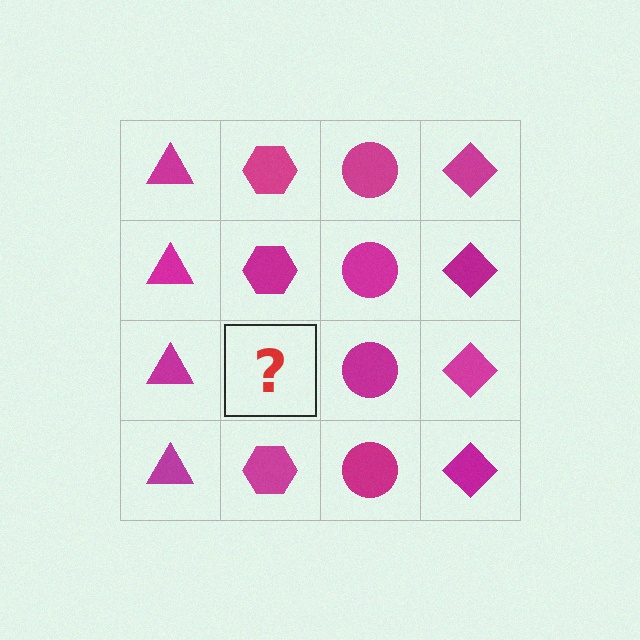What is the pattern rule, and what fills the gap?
The rule is that each column has a consistent shape. The gap should be filled with a magenta hexagon.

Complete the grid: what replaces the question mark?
The question mark should be replaced with a magenta hexagon.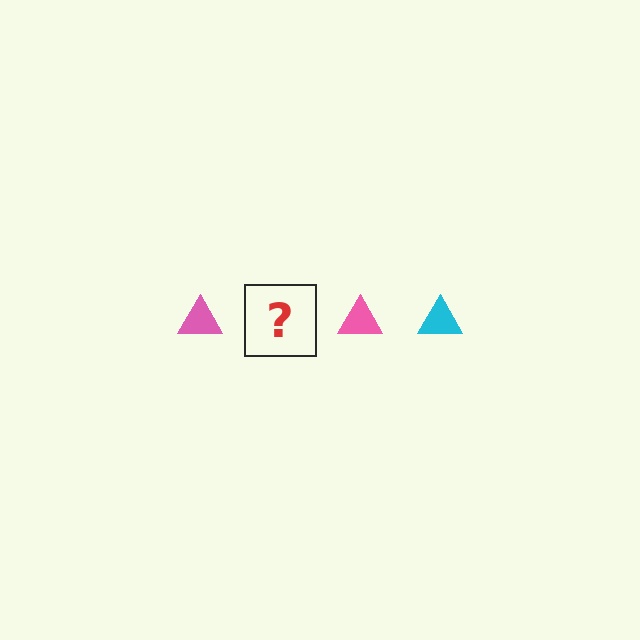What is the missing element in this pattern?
The missing element is a cyan triangle.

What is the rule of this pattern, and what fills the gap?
The rule is that the pattern cycles through pink, cyan triangles. The gap should be filled with a cyan triangle.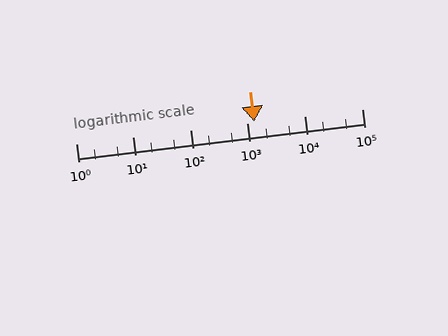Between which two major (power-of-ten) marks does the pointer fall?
The pointer is between 1000 and 10000.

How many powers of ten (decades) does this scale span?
The scale spans 5 decades, from 1 to 100000.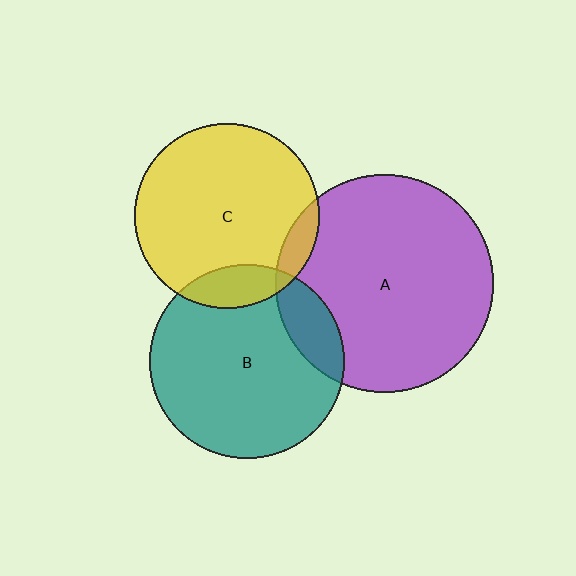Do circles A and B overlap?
Yes.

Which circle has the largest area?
Circle A (purple).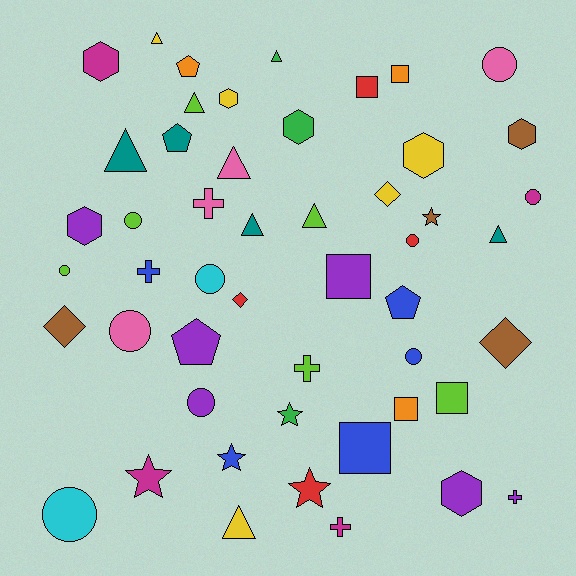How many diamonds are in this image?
There are 4 diamonds.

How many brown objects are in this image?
There are 4 brown objects.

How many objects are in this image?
There are 50 objects.